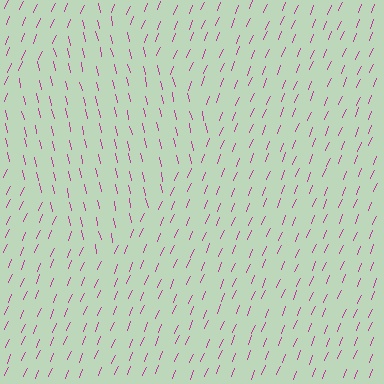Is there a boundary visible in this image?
Yes, there is a texture boundary formed by a change in line orientation.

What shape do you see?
I see a diamond.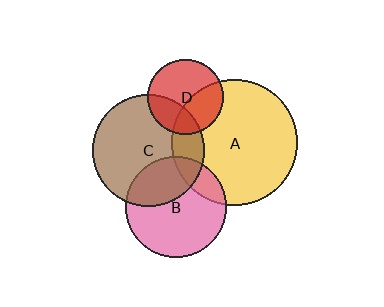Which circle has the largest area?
Circle A (yellow).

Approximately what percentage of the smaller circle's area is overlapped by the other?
Approximately 30%.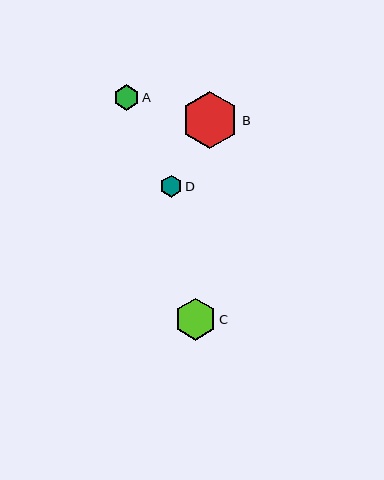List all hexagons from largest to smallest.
From largest to smallest: B, C, A, D.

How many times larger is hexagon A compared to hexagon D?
Hexagon A is approximately 1.2 times the size of hexagon D.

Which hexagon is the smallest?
Hexagon D is the smallest with a size of approximately 22 pixels.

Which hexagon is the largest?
Hexagon B is the largest with a size of approximately 57 pixels.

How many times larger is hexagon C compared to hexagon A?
Hexagon C is approximately 1.7 times the size of hexagon A.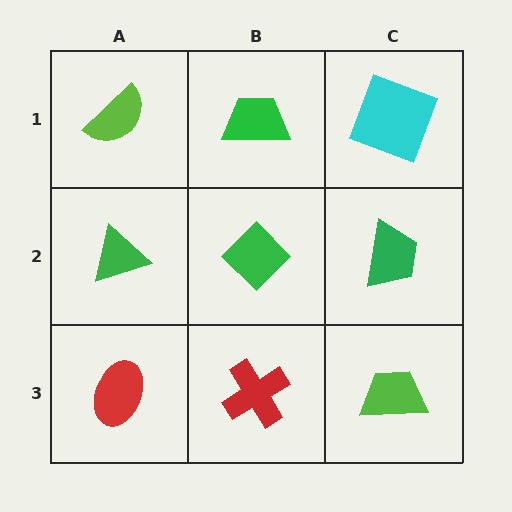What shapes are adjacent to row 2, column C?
A cyan square (row 1, column C), a lime trapezoid (row 3, column C), a green diamond (row 2, column B).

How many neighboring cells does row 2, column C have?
3.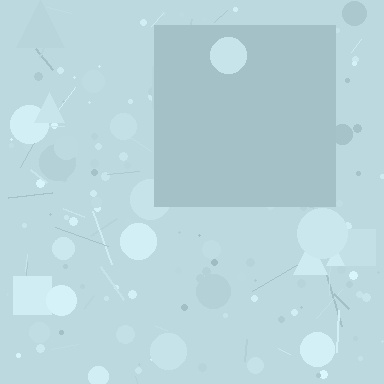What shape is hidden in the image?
A square is hidden in the image.